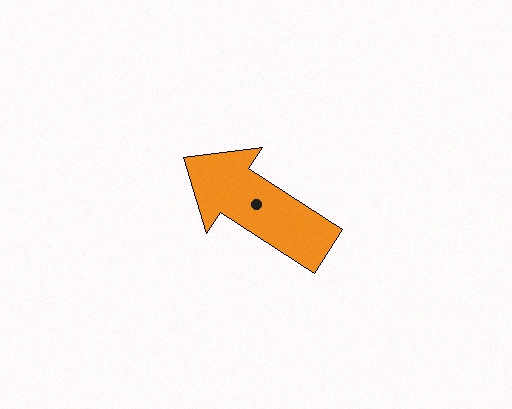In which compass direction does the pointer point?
Northwest.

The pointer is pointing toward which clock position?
Roughly 10 o'clock.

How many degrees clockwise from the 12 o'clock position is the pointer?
Approximately 303 degrees.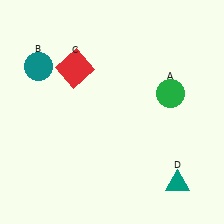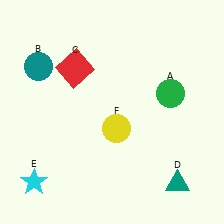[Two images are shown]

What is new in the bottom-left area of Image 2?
A cyan star (E) was added in the bottom-left area of Image 2.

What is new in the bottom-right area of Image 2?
A yellow circle (F) was added in the bottom-right area of Image 2.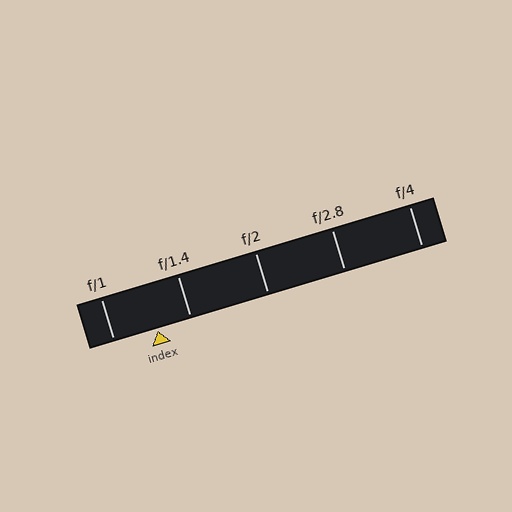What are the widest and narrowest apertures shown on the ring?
The widest aperture shown is f/1 and the narrowest is f/4.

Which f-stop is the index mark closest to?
The index mark is closest to f/1.4.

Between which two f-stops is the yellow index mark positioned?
The index mark is between f/1 and f/1.4.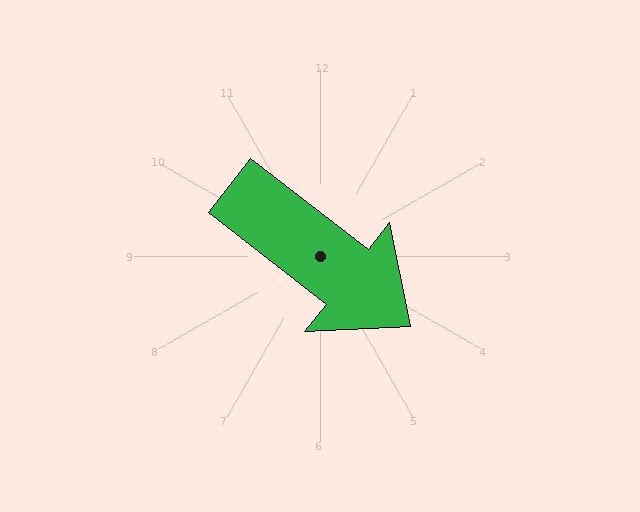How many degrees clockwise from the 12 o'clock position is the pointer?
Approximately 128 degrees.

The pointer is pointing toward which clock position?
Roughly 4 o'clock.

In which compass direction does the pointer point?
Southeast.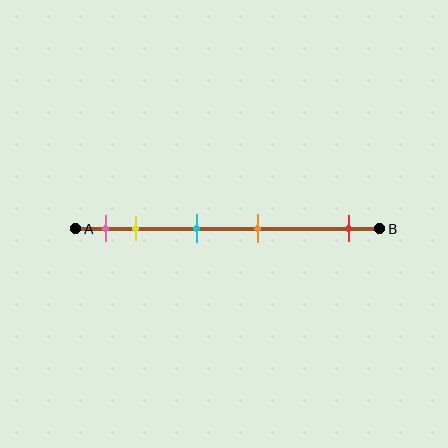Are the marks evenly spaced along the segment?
No, the marks are not evenly spaced.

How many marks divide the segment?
There are 5 marks dividing the segment.